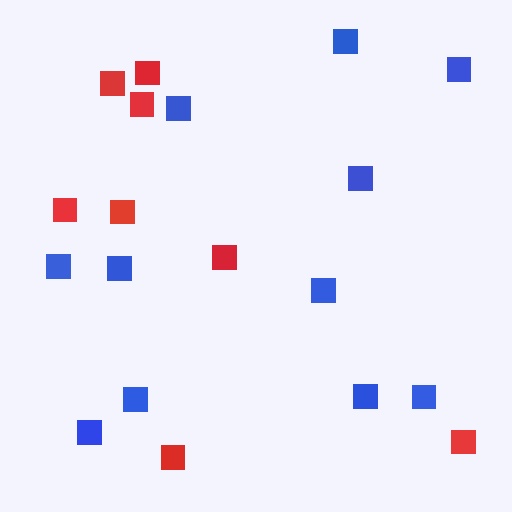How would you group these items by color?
There are 2 groups: one group of red squares (8) and one group of blue squares (11).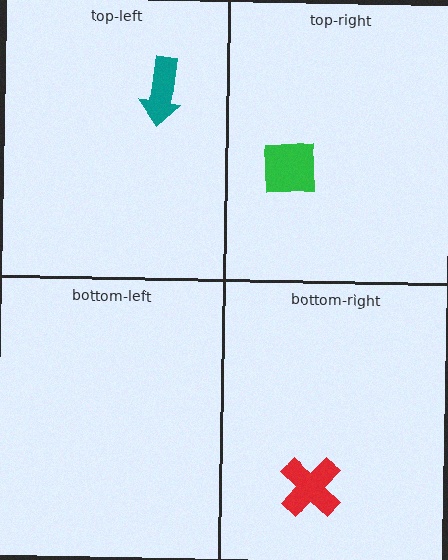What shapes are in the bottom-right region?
The red cross.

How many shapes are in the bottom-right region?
1.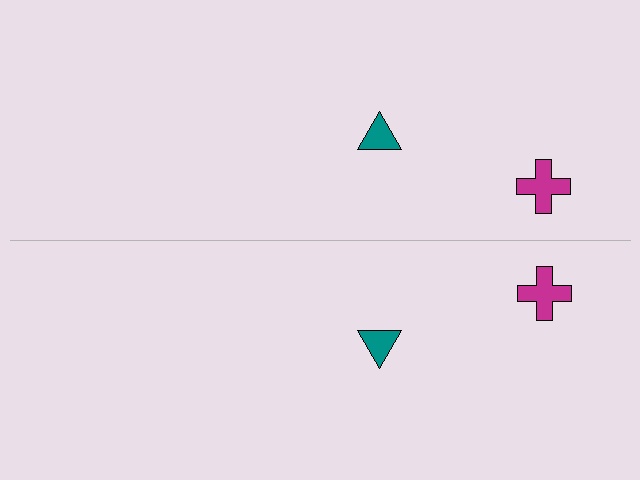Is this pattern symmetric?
Yes, this pattern has bilateral (reflection) symmetry.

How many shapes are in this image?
There are 4 shapes in this image.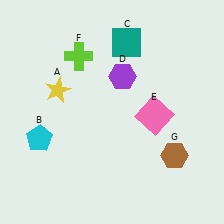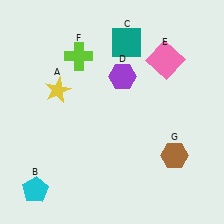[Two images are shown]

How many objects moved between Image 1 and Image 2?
2 objects moved between the two images.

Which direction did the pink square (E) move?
The pink square (E) moved up.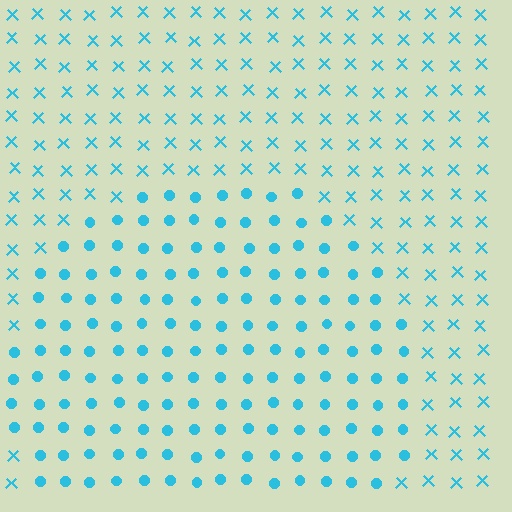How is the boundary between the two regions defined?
The boundary is defined by a change in element shape: circles inside vs. X marks outside. All elements share the same color and spacing.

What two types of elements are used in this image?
The image uses circles inside the circle region and X marks outside it.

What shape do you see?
I see a circle.